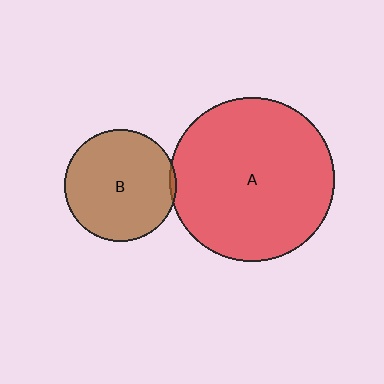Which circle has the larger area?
Circle A (red).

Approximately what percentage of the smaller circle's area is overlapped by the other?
Approximately 5%.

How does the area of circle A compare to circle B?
Approximately 2.2 times.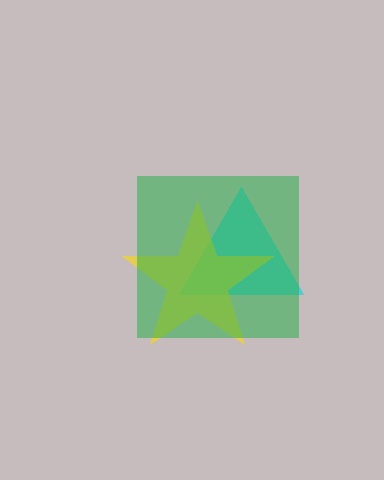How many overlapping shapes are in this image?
There are 3 overlapping shapes in the image.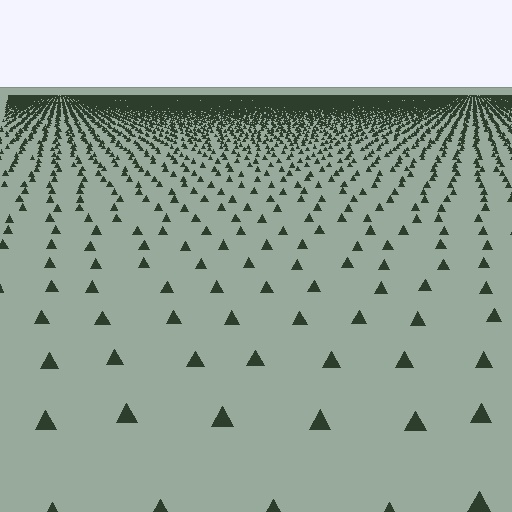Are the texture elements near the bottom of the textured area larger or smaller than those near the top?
Larger. Near the bottom, elements are closer to the viewer and appear at a bigger on-screen size.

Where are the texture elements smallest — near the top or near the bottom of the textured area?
Near the top.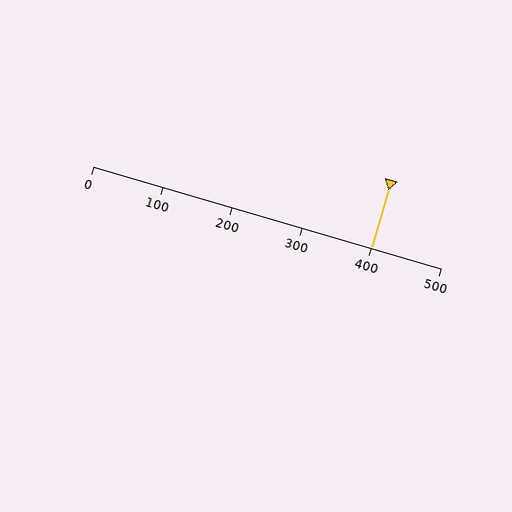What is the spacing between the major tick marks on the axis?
The major ticks are spaced 100 apart.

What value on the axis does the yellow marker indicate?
The marker indicates approximately 400.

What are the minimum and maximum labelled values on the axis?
The axis runs from 0 to 500.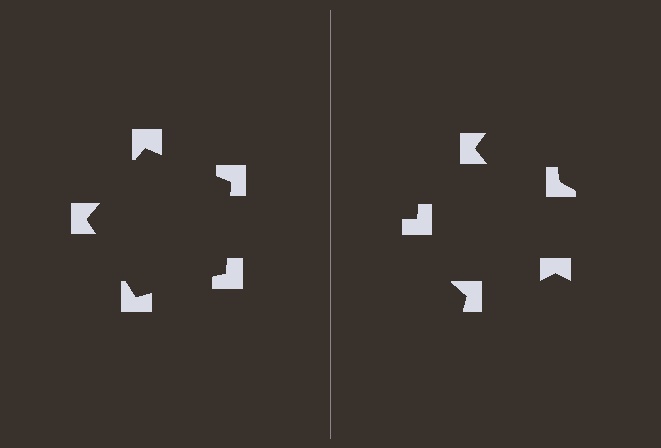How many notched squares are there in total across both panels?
10 — 5 on each side.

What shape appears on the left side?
An illusory pentagon.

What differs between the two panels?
The notched squares are positioned identically on both sides; only the wedge orientations differ. On the left they align to a pentagon; on the right they are misaligned.